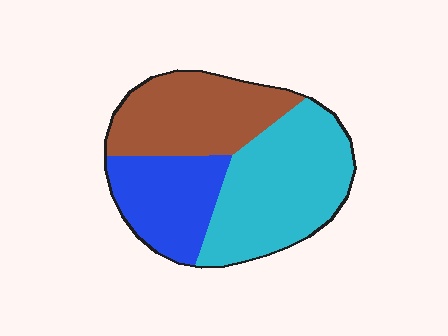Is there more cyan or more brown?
Cyan.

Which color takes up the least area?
Blue, at roughly 25%.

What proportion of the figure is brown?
Brown takes up about one third (1/3) of the figure.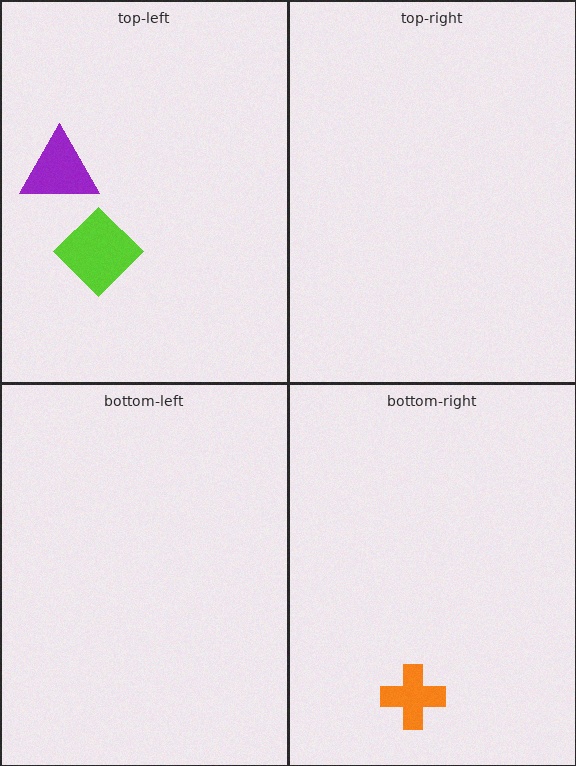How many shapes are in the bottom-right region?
1.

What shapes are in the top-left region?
The purple triangle, the lime diamond.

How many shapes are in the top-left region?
2.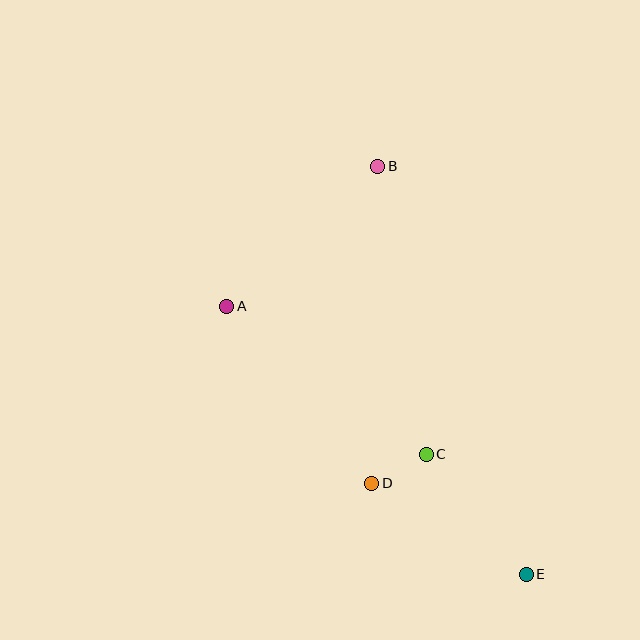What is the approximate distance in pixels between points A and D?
The distance between A and D is approximately 229 pixels.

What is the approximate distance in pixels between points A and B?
The distance between A and B is approximately 206 pixels.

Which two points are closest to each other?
Points C and D are closest to each other.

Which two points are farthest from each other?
Points B and E are farthest from each other.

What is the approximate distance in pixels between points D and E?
The distance between D and E is approximately 179 pixels.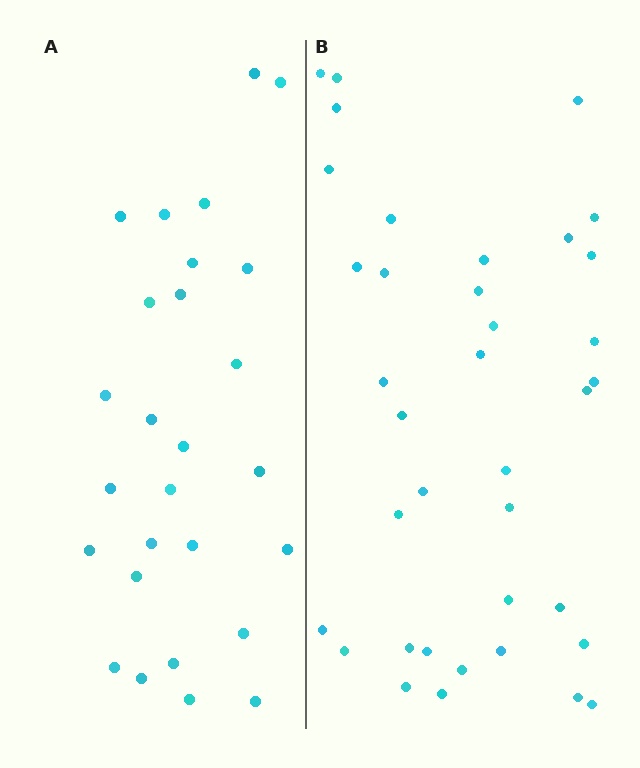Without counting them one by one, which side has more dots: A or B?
Region B (the right region) has more dots.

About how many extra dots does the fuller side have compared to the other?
Region B has roughly 10 or so more dots than region A.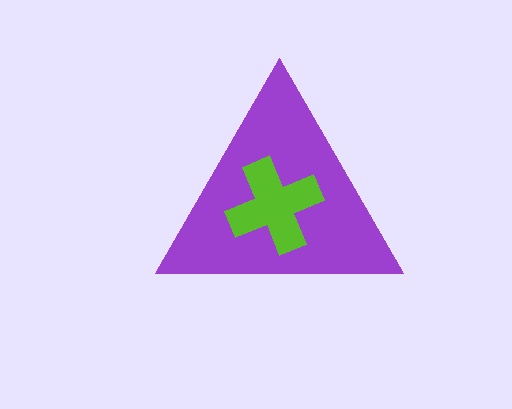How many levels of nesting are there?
2.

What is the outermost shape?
The purple triangle.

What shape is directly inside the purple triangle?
The lime cross.